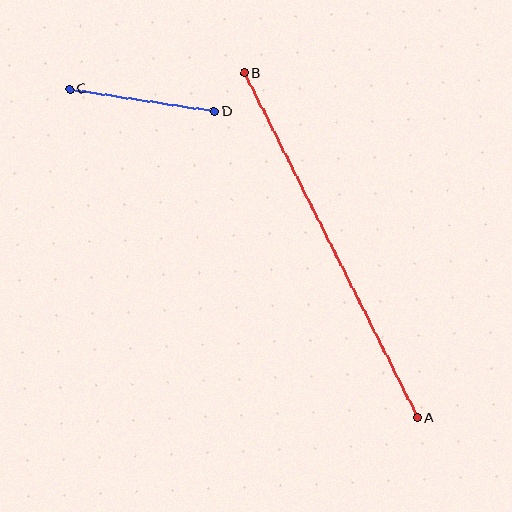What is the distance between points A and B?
The distance is approximately 386 pixels.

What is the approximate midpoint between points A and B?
The midpoint is at approximately (331, 245) pixels.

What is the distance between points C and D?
The distance is approximately 146 pixels.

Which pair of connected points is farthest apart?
Points A and B are farthest apart.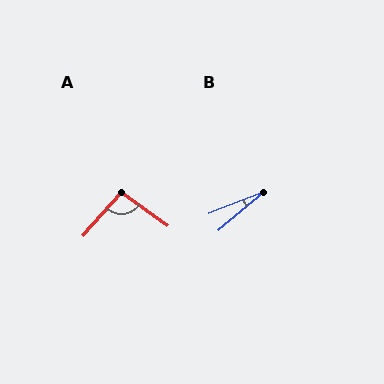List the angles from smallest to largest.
B (19°), A (96°).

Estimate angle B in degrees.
Approximately 19 degrees.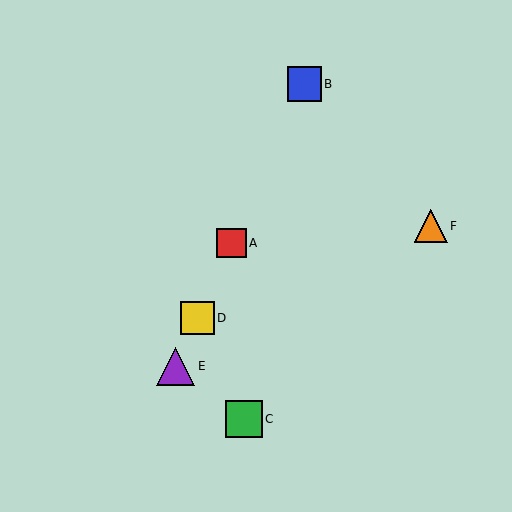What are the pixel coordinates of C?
Object C is at (244, 419).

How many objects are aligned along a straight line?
4 objects (A, B, D, E) are aligned along a straight line.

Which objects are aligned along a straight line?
Objects A, B, D, E are aligned along a straight line.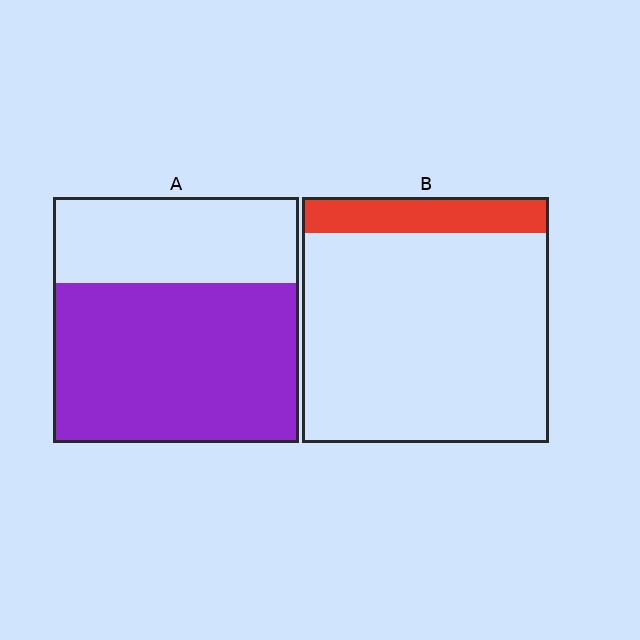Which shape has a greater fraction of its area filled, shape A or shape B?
Shape A.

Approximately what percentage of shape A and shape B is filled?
A is approximately 65% and B is approximately 15%.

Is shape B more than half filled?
No.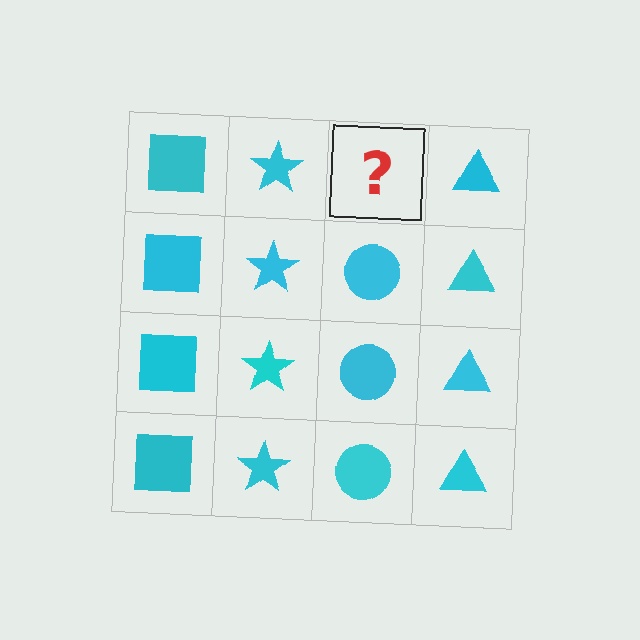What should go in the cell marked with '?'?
The missing cell should contain a cyan circle.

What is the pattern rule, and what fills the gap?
The rule is that each column has a consistent shape. The gap should be filled with a cyan circle.